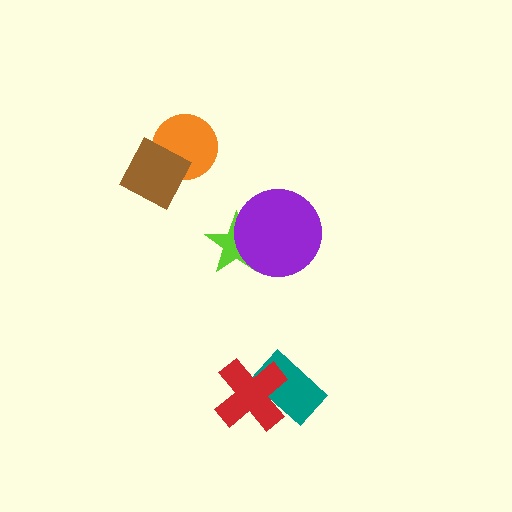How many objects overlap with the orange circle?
1 object overlaps with the orange circle.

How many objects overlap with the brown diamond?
1 object overlaps with the brown diamond.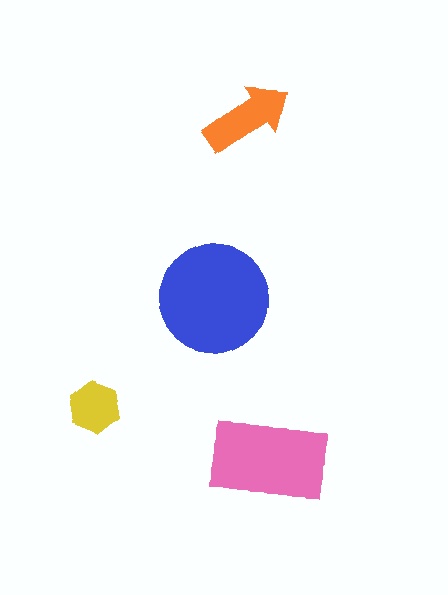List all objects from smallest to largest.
The yellow hexagon, the orange arrow, the pink rectangle, the blue circle.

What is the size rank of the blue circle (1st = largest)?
1st.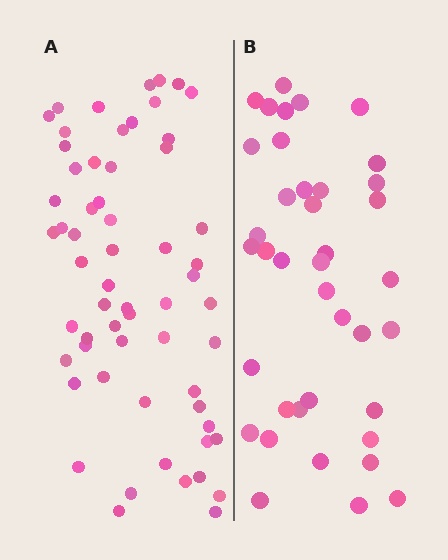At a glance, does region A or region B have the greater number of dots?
Region A (the left region) has more dots.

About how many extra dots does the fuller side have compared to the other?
Region A has approximately 20 more dots than region B.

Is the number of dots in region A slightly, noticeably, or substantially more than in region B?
Region A has substantially more. The ratio is roughly 1.5 to 1.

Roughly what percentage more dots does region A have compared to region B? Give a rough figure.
About 55% more.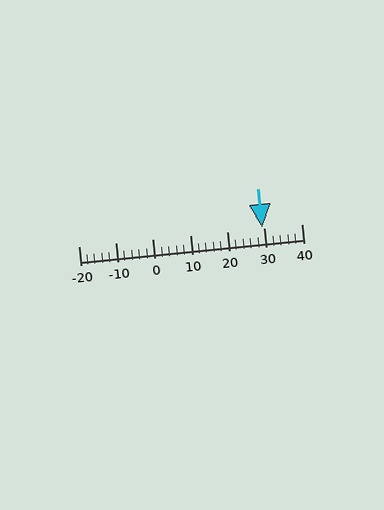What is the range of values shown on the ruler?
The ruler shows values from -20 to 40.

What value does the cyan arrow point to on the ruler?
The cyan arrow points to approximately 29.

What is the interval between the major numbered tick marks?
The major tick marks are spaced 10 units apart.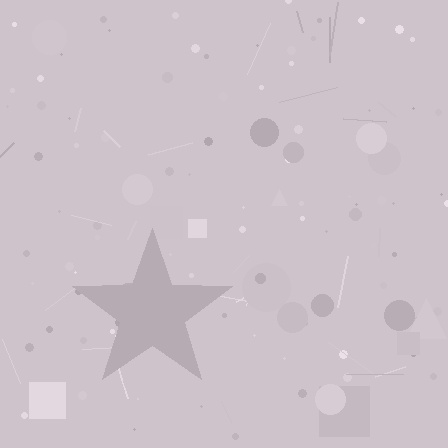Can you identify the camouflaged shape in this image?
The camouflaged shape is a star.